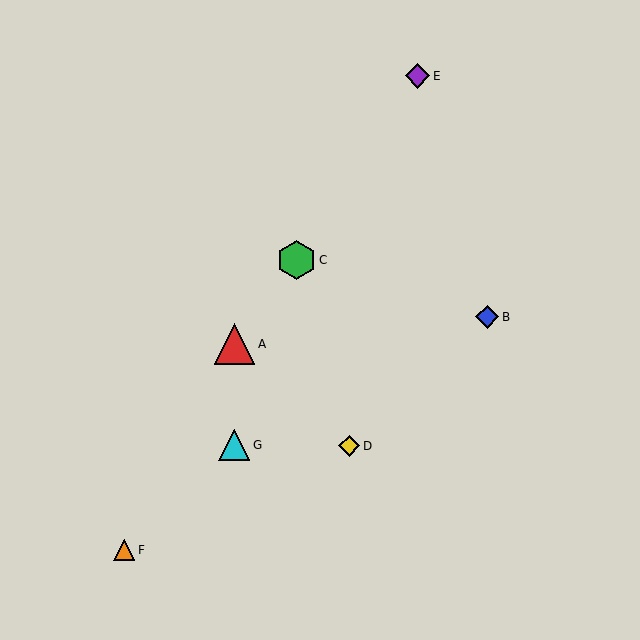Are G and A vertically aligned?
Yes, both are at x≈234.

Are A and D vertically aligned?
No, A is at x≈234 and D is at x≈349.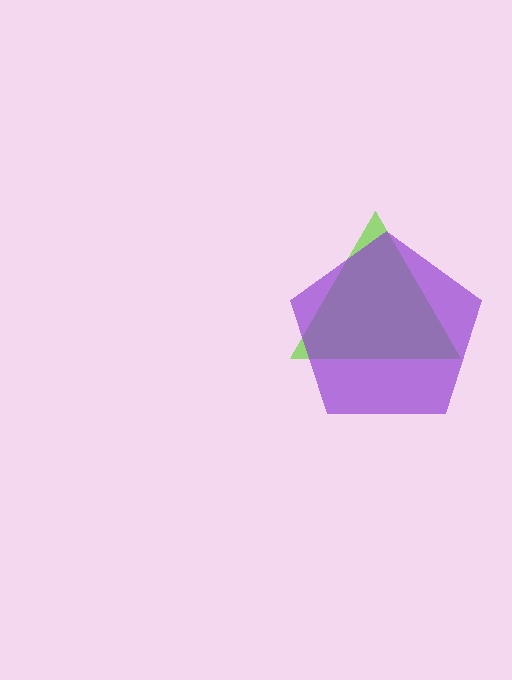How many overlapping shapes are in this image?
There are 2 overlapping shapes in the image.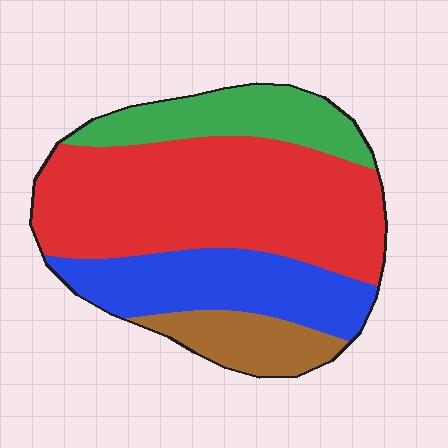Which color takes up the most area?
Red, at roughly 50%.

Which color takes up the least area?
Brown, at roughly 10%.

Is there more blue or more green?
Blue.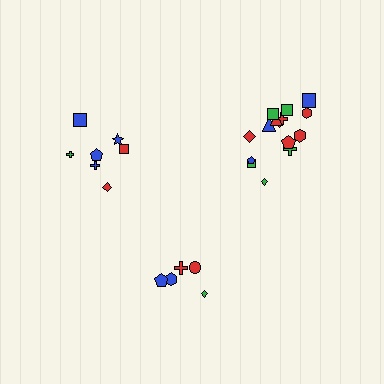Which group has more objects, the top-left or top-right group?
The top-right group.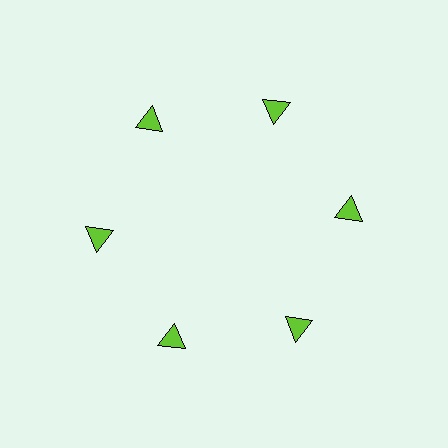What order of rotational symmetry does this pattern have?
This pattern has 6-fold rotational symmetry.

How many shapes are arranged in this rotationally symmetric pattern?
There are 6 shapes, arranged in 6 groups of 1.